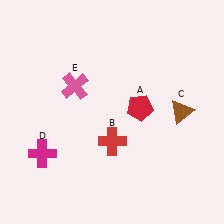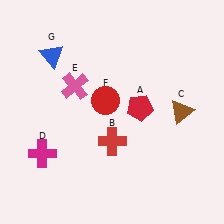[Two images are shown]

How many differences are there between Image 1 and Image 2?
There are 2 differences between the two images.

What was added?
A red circle (F), a blue triangle (G) were added in Image 2.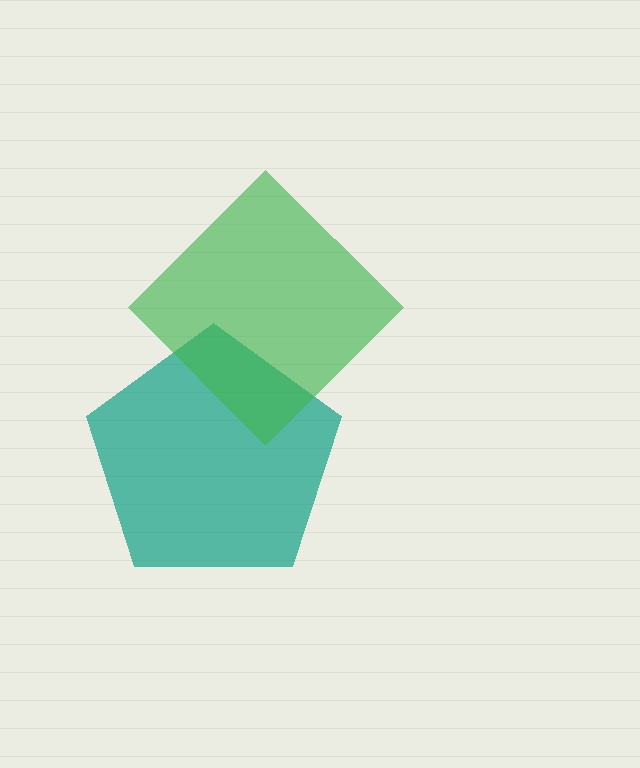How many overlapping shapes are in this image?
There are 2 overlapping shapes in the image.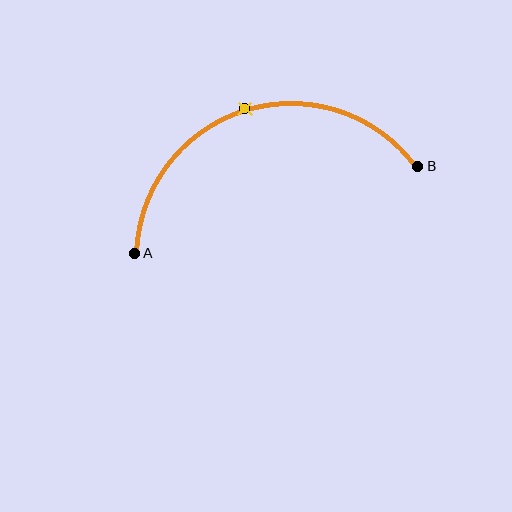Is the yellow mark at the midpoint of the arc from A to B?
Yes. The yellow mark lies on the arc at equal arc-length from both A and B — it is the arc midpoint.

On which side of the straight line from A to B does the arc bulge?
The arc bulges above the straight line connecting A and B.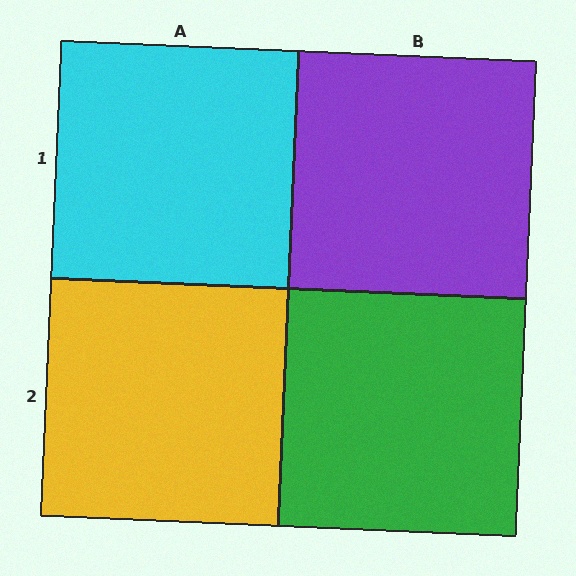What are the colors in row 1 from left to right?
Cyan, purple.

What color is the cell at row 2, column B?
Green.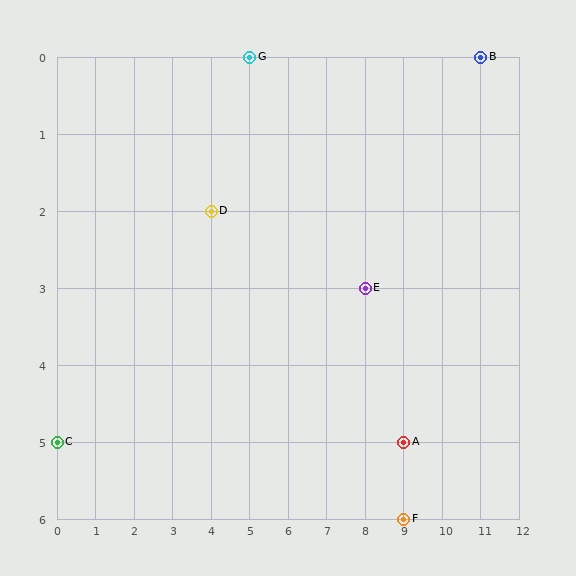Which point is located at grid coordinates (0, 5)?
Point C is at (0, 5).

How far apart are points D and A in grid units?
Points D and A are 5 columns and 3 rows apart (about 5.8 grid units diagonally).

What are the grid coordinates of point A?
Point A is at grid coordinates (9, 5).